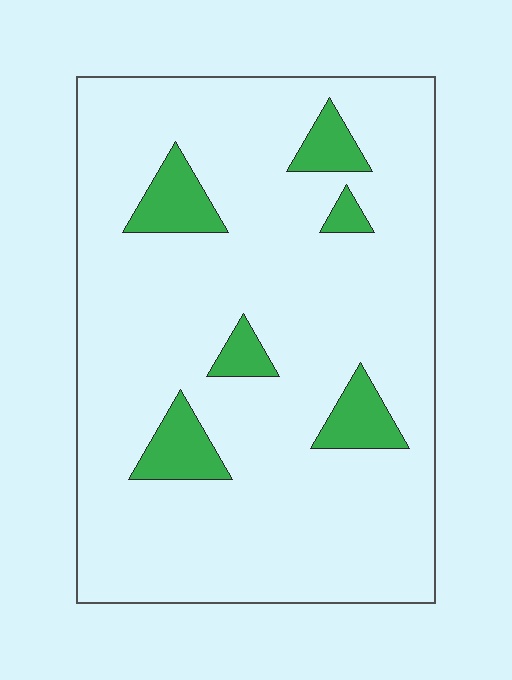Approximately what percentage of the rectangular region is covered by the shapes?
Approximately 10%.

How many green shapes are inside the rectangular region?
6.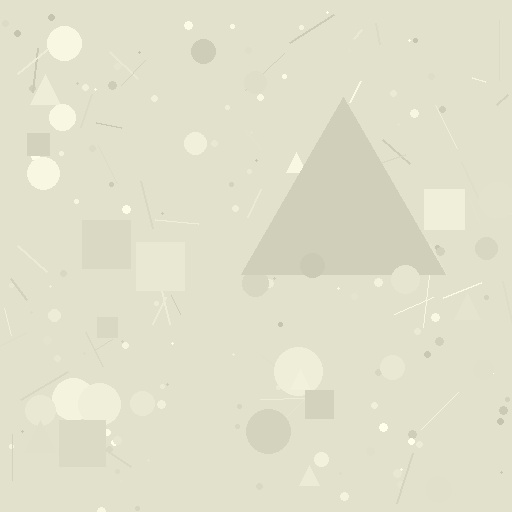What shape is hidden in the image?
A triangle is hidden in the image.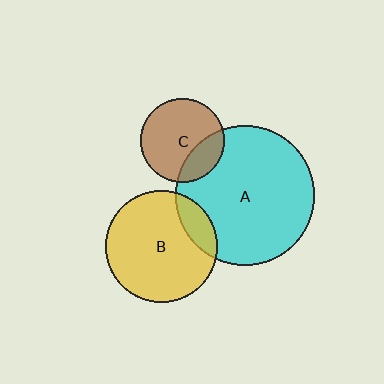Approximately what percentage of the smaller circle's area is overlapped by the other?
Approximately 25%.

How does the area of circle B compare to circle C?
Approximately 1.8 times.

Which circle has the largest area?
Circle A (cyan).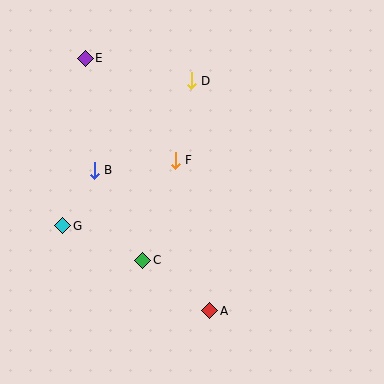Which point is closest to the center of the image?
Point F at (175, 160) is closest to the center.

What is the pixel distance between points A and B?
The distance between A and B is 181 pixels.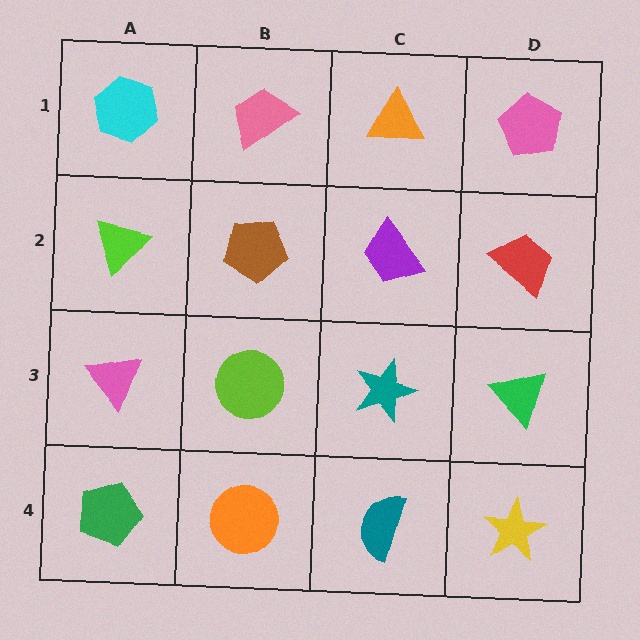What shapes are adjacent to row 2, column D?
A pink pentagon (row 1, column D), a green triangle (row 3, column D), a purple trapezoid (row 2, column C).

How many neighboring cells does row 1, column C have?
3.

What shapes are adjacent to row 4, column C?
A teal star (row 3, column C), an orange circle (row 4, column B), a yellow star (row 4, column D).